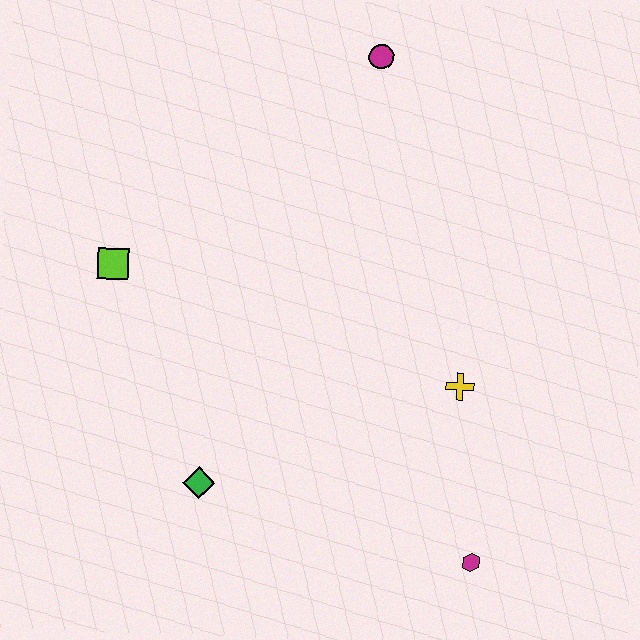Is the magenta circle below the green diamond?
No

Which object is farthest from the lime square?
The magenta hexagon is farthest from the lime square.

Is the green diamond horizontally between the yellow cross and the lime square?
Yes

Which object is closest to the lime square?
The green diamond is closest to the lime square.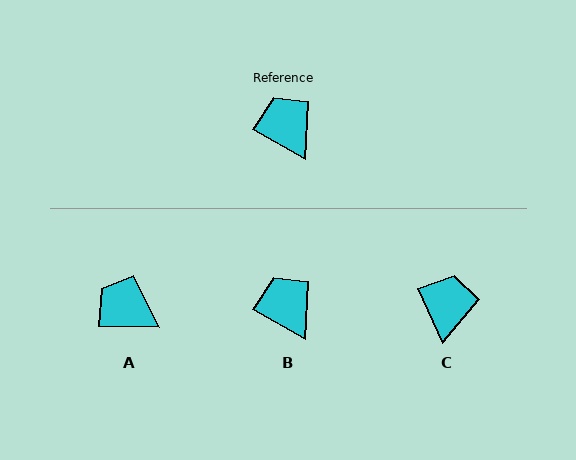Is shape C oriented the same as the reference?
No, it is off by about 37 degrees.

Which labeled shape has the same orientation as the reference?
B.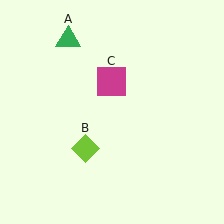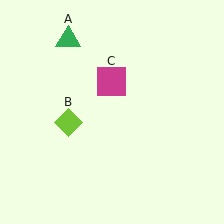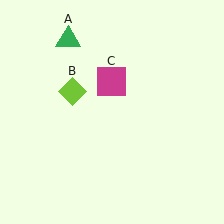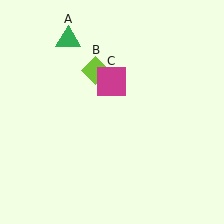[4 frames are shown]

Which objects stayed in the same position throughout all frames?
Green triangle (object A) and magenta square (object C) remained stationary.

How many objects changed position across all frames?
1 object changed position: lime diamond (object B).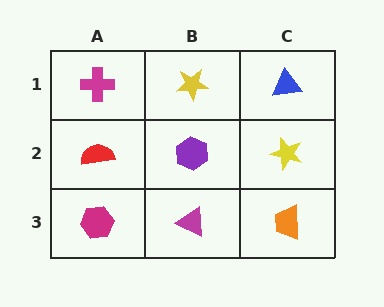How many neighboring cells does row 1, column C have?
2.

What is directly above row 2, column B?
A yellow star.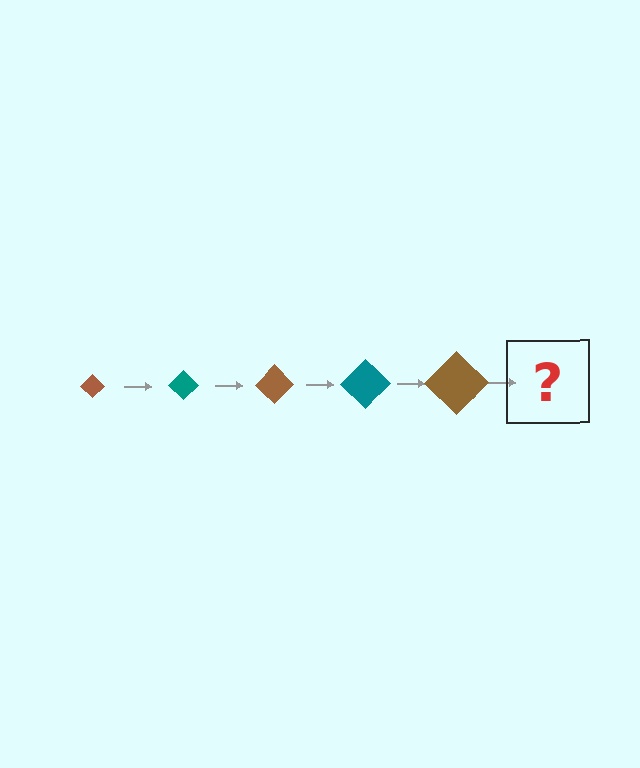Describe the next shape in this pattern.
It should be a teal diamond, larger than the previous one.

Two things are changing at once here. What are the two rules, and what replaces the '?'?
The two rules are that the diamond grows larger each step and the color cycles through brown and teal. The '?' should be a teal diamond, larger than the previous one.